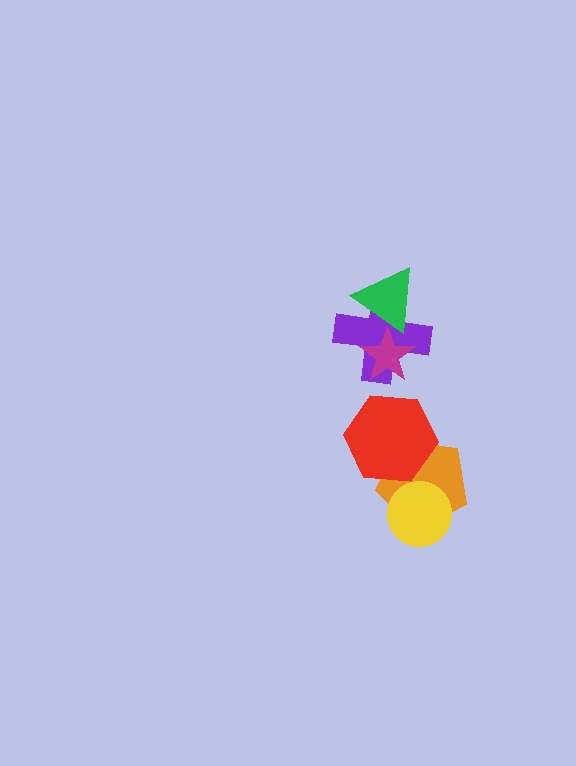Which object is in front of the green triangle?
The magenta star is in front of the green triangle.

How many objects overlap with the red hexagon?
1 object overlaps with the red hexagon.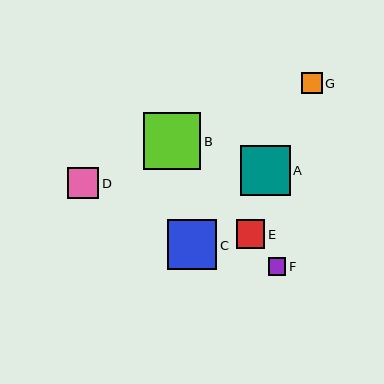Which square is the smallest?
Square F is the smallest with a size of approximately 17 pixels.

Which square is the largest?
Square B is the largest with a size of approximately 57 pixels.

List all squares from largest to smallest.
From largest to smallest: B, A, C, D, E, G, F.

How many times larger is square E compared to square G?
Square E is approximately 1.4 times the size of square G.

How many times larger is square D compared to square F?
Square D is approximately 1.8 times the size of square F.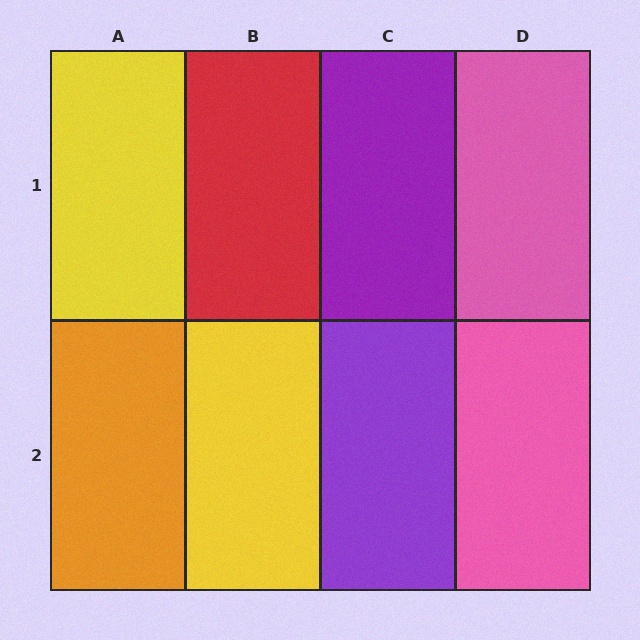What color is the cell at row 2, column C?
Purple.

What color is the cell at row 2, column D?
Pink.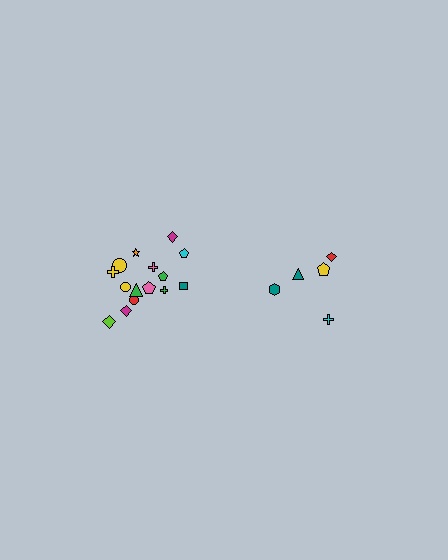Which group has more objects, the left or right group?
The left group.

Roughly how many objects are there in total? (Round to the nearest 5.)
Roughly 20 objects in total.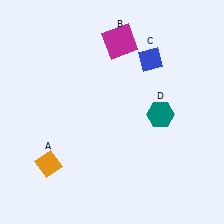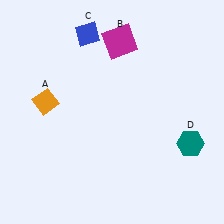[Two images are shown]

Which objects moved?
The objects that moved are: the orange diamond (A), the blue diamond (C), the teal hexagon (D).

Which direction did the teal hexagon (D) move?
The teal hexagon (D) moved right.